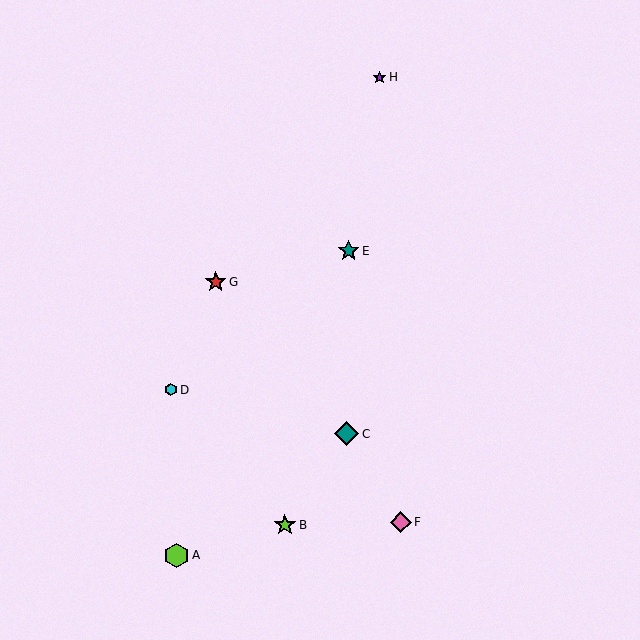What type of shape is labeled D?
Shape D is a cyan hexagon.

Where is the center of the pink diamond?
The center of the pink diamond is at (401, 522).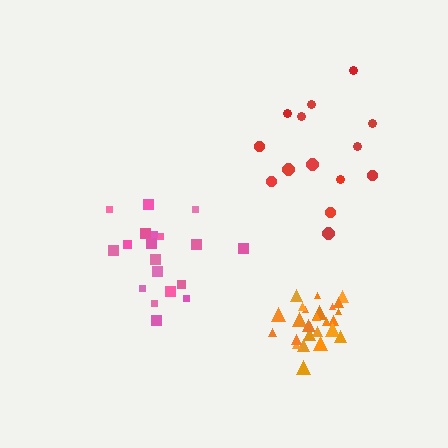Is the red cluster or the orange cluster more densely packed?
Orange.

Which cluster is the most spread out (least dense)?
Red.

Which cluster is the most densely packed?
Orange.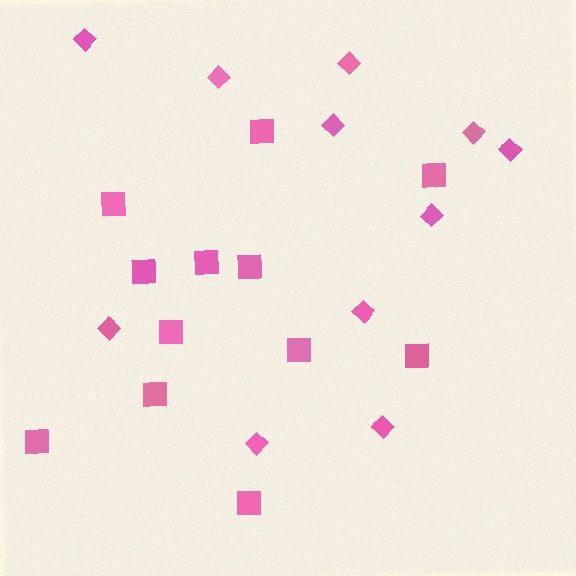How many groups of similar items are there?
There are 2 groups: one group of diamonds (11) and one group of squares (12).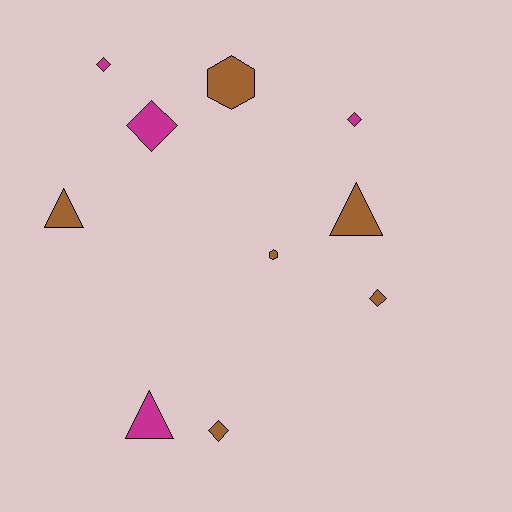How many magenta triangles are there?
There is 1 magenta triangle.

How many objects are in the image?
There are 10 objects.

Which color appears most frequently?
Brown, with 6 objects.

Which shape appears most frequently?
Diamond, with 5 objects.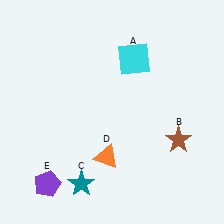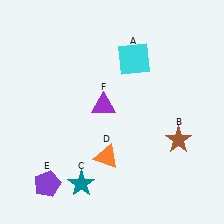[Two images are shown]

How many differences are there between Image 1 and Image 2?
There is 1 difference between the two images.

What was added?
A purple triangle (F) was added in Image 2.